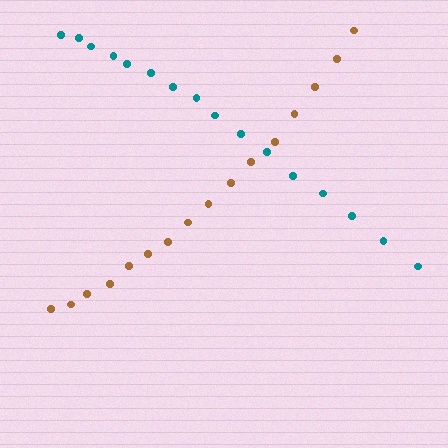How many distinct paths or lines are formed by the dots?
There are 2 distinct paths.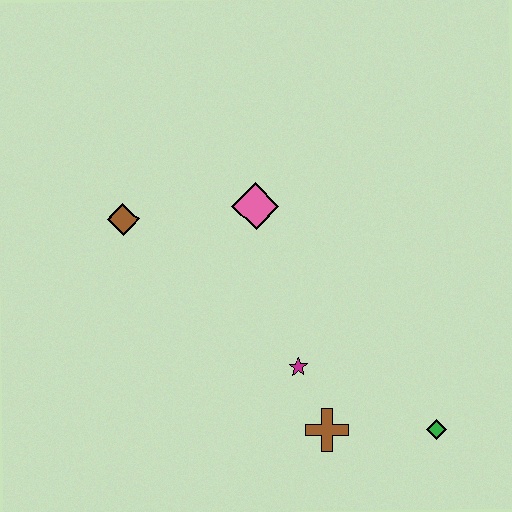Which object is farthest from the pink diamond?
The green diamond is farthest from the pink diamond.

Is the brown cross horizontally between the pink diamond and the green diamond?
Yes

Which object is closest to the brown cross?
The magenta star is closest to the brown cross.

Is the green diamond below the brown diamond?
Yes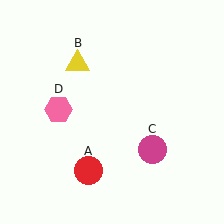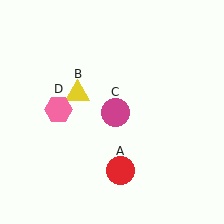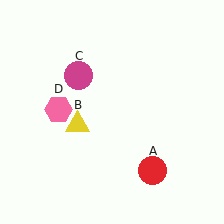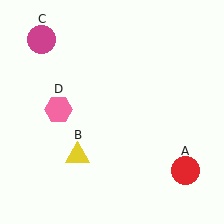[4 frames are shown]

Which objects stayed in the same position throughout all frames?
Pink hexagon (object D) remained stationary.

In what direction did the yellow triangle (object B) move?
The yellow triangle (object B) moved down.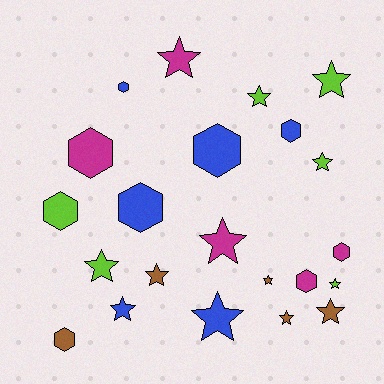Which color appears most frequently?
Blue, with 6 objects.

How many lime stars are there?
There are 5 lime stars.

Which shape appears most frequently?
Star, with 13 objects.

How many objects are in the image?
There are 22 objects.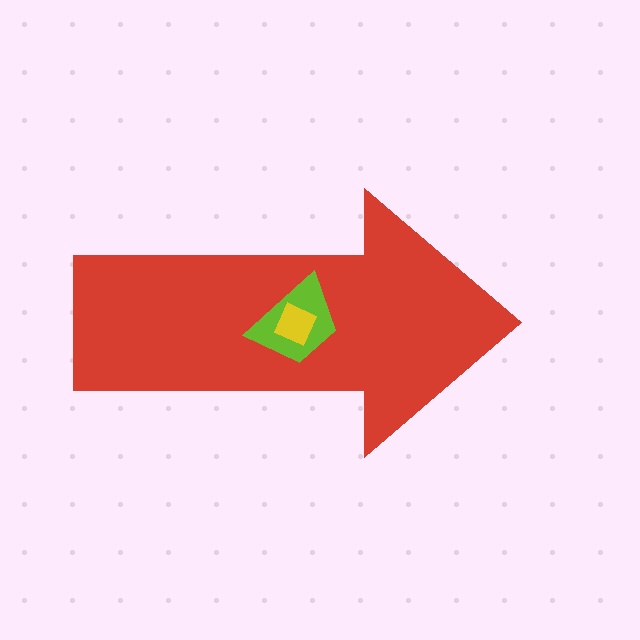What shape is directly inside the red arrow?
The lime trapezoid.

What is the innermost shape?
The yellow square.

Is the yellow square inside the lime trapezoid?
Yes.